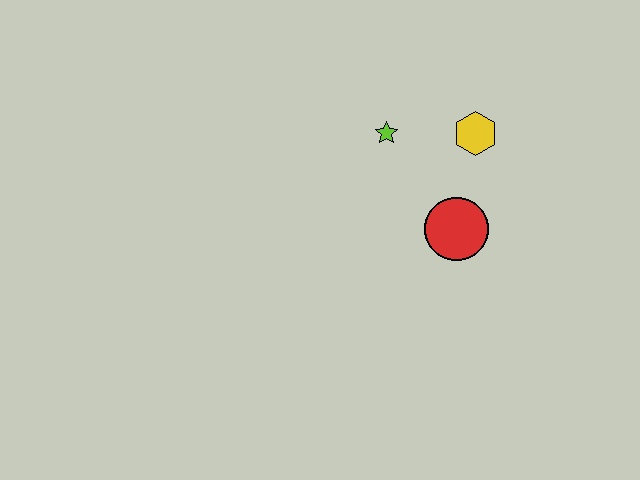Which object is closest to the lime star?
The yellow hexagon is closest to the lime star.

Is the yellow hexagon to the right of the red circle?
Yes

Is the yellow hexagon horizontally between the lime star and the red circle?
No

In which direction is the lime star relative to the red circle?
The lime star is above the red circle.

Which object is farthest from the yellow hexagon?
The red circle is farthest from the yellow hexagon.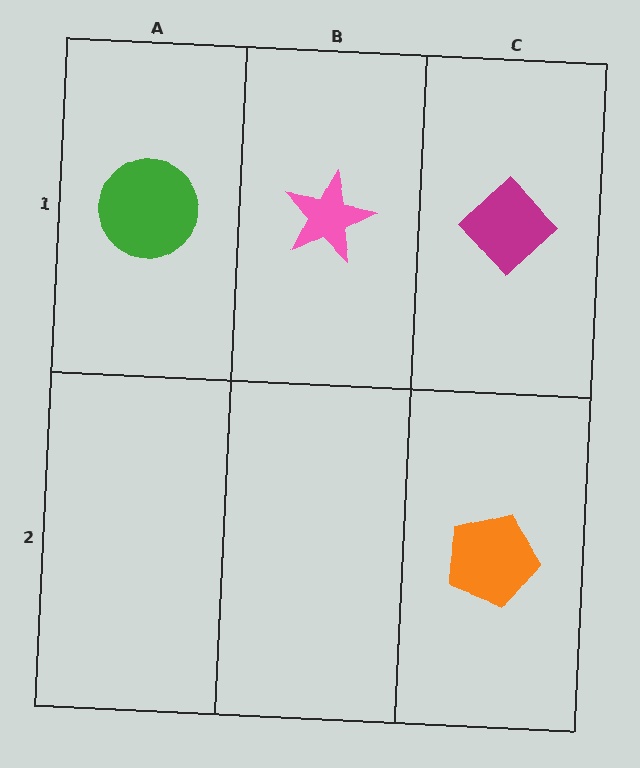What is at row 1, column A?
A green circle.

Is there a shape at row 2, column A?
No, that cell is empty.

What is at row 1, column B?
A pink star.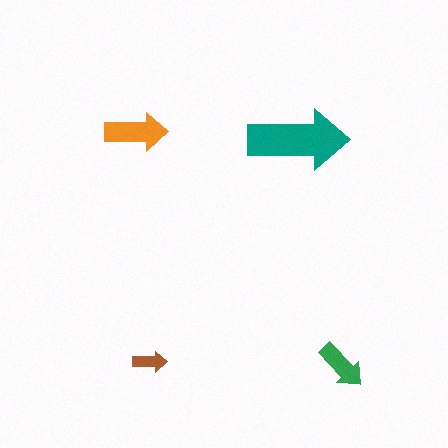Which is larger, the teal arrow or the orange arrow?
The teal one.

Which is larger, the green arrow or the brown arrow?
The green one.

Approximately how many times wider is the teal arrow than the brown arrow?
About 3 times wider.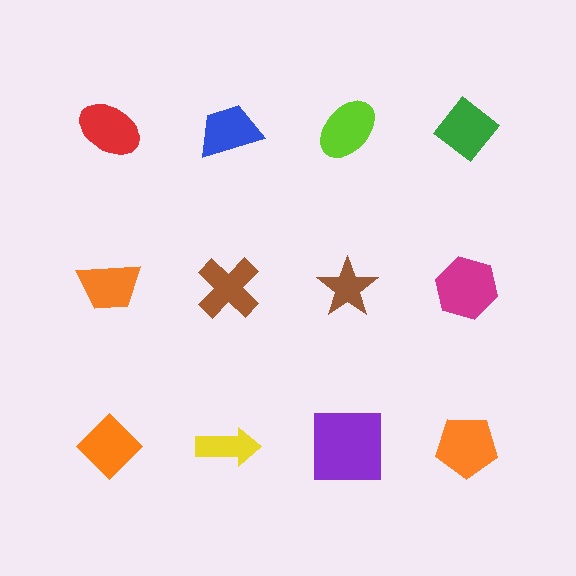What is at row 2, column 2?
A brown cross.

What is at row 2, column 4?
A magenta hexagon.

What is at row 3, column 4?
An orange pentagon.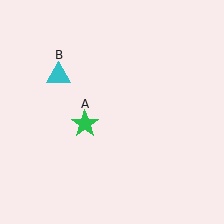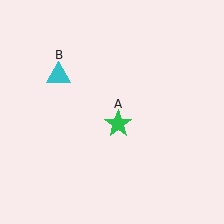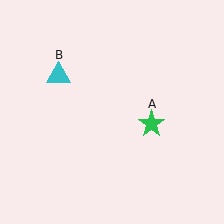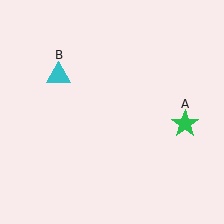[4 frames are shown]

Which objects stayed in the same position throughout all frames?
Cyan triangle (object B) remained stationary.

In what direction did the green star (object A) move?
The green star (object A) moved right.